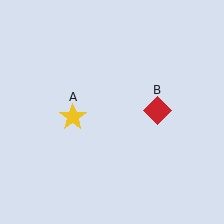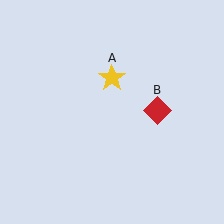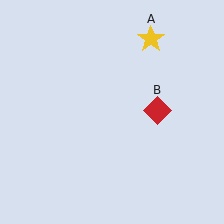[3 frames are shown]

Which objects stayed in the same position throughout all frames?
Red diamond (object B) remained stationary.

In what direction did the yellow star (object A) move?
The yellow star (object A) moved up and to the right.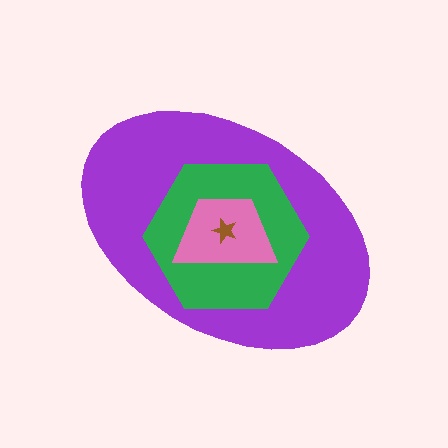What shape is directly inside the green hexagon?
The pink trapezoid.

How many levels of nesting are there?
4.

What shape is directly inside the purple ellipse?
The green hexagon.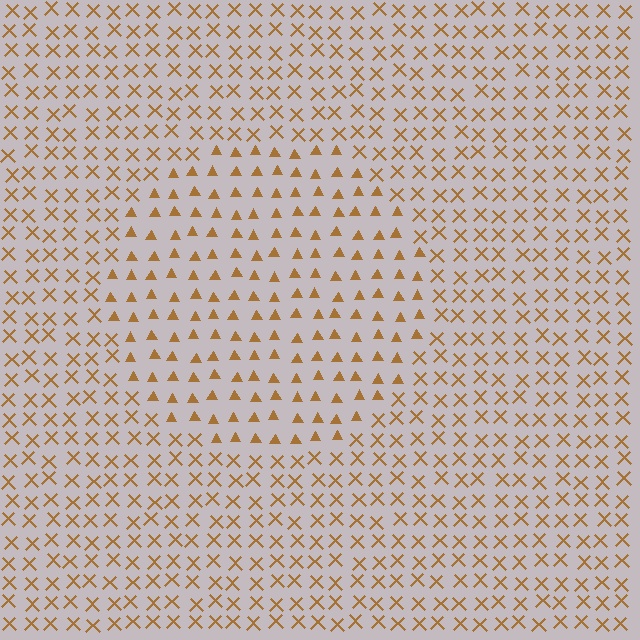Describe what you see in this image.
The image is filled with small brown elements arranged in a uniform grid. A circle-shaped region contains triangles, while the surrounding area contains X marks. The boundary is defined purely by the change in element shape.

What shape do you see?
I see a circle.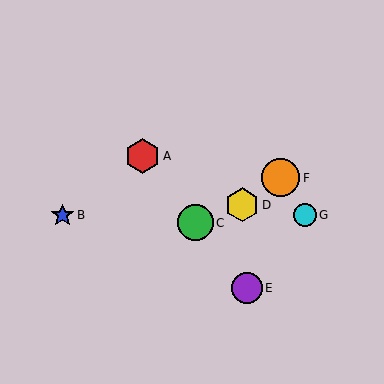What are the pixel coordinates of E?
Object E is at (247, 288).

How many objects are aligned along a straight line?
3 objects (A, C, E) are aligned along a straight line.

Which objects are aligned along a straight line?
Objects A, C, E are aligned along a straight line.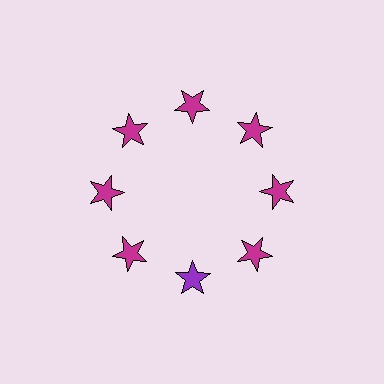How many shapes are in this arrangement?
There are 8 shapes arranged in a ring pattern.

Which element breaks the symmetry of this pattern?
The purple star at roughly the 6 o'clock position breaks the symmetry. All other shapes are magenta stars.